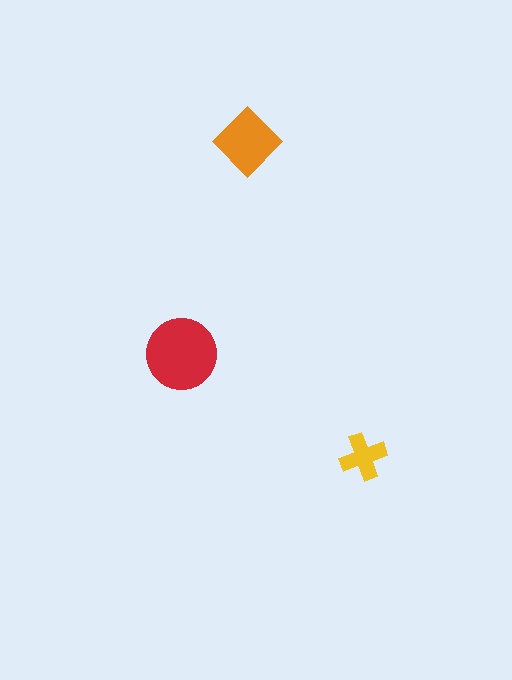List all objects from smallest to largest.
The yellow cross, the orange diamond, the red circle.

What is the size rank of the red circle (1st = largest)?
1st.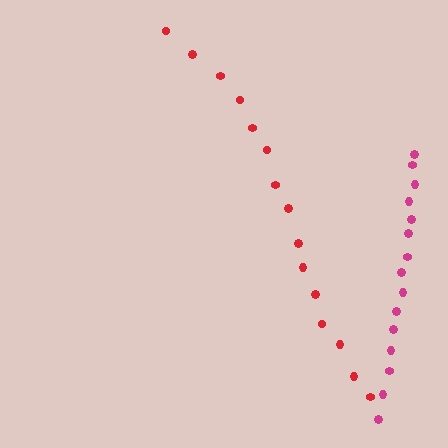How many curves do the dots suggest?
There are 2 distinct paths.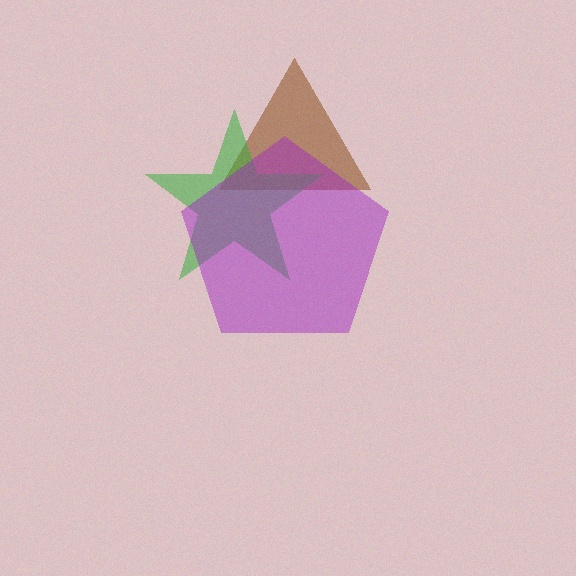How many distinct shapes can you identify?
There are 3 distinct shapes: a brown triangle, a green star, a purple pentagon.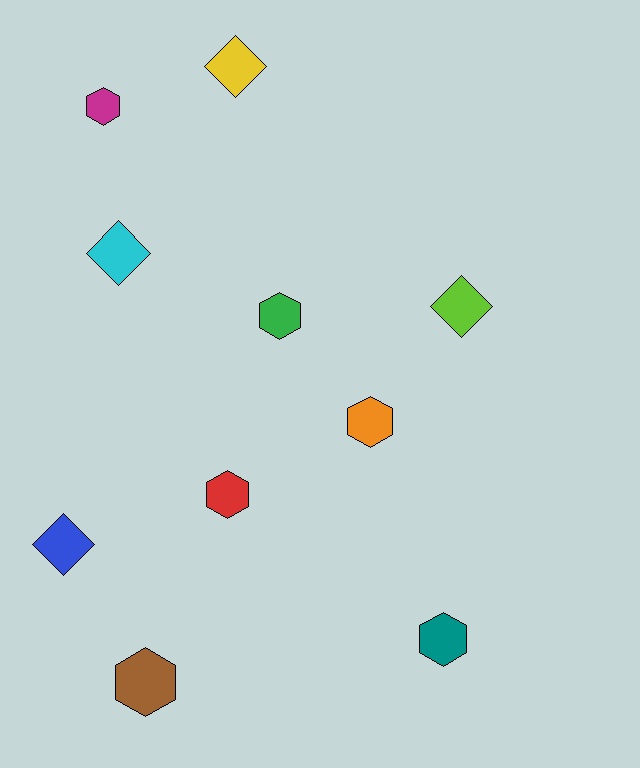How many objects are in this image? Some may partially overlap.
There are 10 objects.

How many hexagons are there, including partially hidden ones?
There are 6 hexagons.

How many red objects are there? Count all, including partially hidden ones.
There is 1 red object.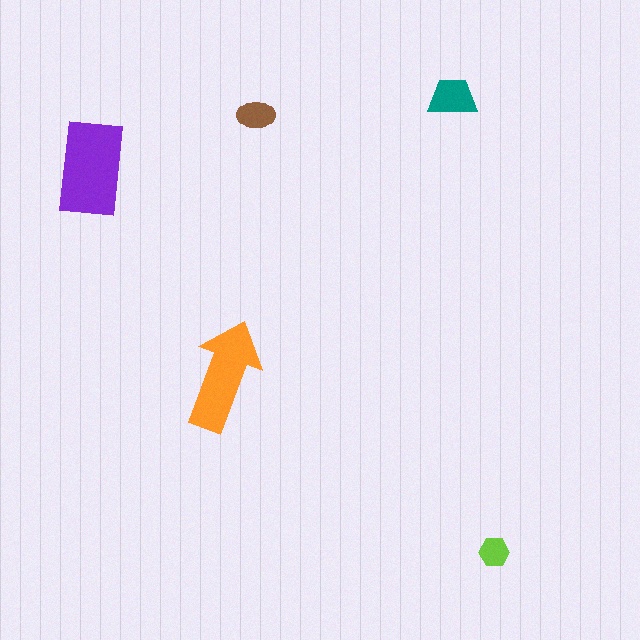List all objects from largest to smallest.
The purple rectangle, the orange arrow, the teal trapezoid, the brown ellipse, the lime hexagon.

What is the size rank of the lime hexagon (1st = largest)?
5th.